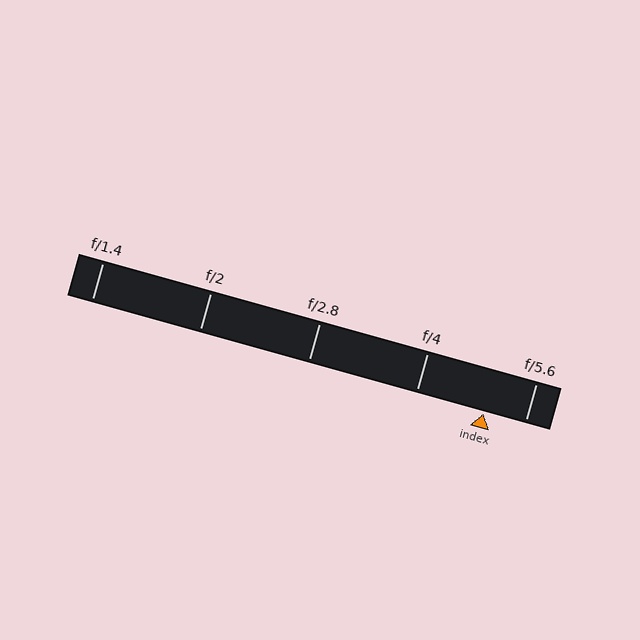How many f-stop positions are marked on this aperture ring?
There are 5 f-stop positions marked.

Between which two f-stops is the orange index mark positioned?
The index mark is between f/4 and f/5.6.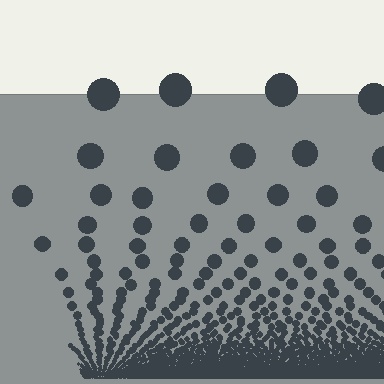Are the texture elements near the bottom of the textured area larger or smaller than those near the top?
Smaller. The gradient is inverted — elements near the bottom are smaller and denser.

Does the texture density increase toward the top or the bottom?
Density increases toward the bottom.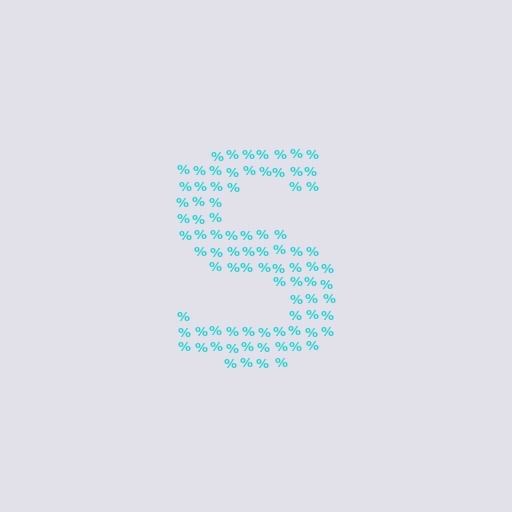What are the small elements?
The small elements are percent signs.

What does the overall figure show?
The overall figure shows the letter S.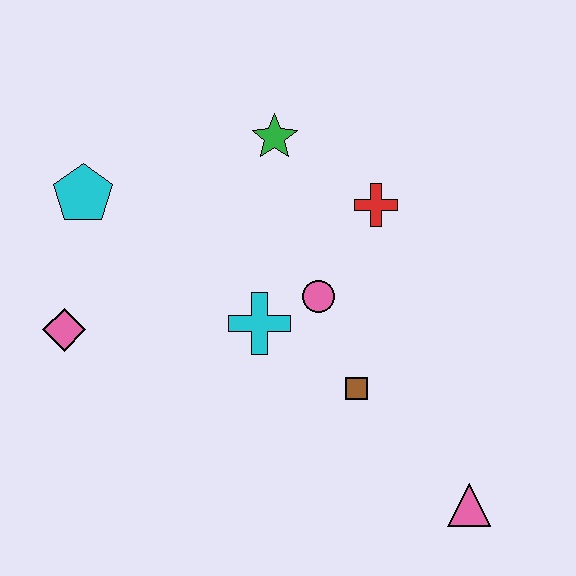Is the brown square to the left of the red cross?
Yes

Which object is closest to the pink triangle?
The brown square is closest to the pink triangle.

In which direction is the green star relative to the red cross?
The green star is to the left of the red cross.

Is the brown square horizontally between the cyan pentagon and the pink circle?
No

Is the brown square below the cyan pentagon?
Yes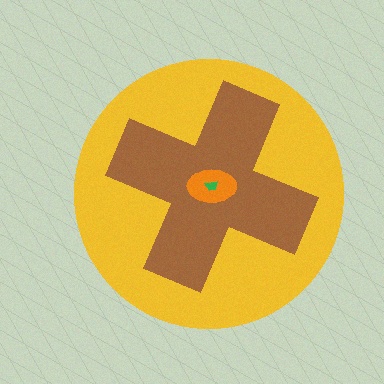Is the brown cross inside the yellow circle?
Yes.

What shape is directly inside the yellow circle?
The brown cross.